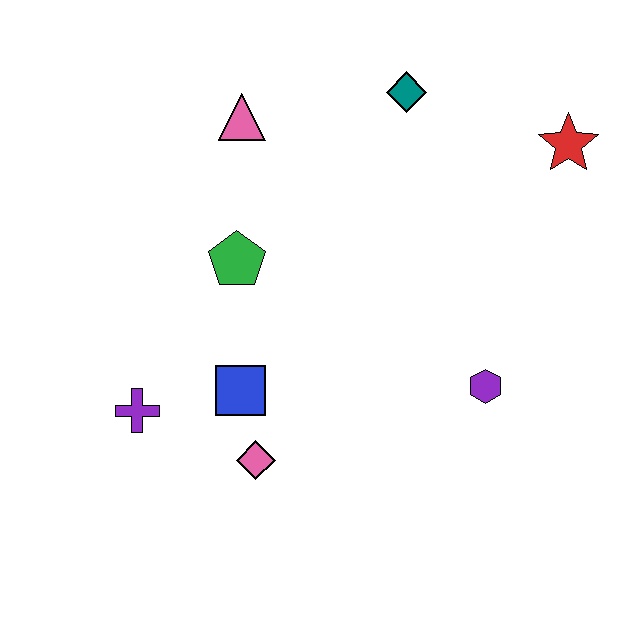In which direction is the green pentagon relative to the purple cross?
The green pentagon is above the purple cross.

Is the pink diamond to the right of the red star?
No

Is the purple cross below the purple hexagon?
Yes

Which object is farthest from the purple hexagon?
The pink triangle is farthest from the purple hexagon.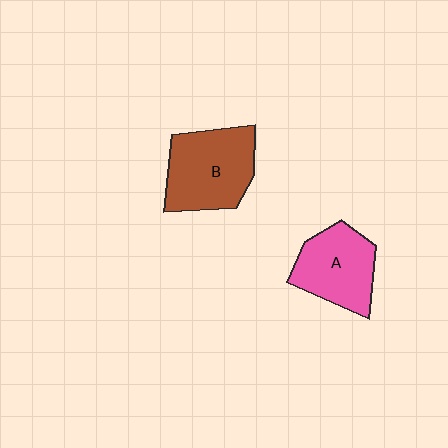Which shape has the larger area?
Shape B (brown).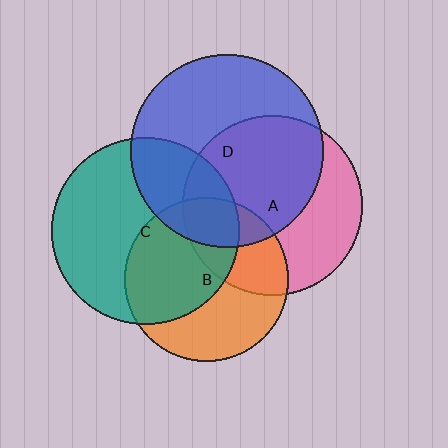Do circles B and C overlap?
Yes.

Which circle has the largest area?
Circle D (blue).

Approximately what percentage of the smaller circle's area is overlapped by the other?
Approximately 50%.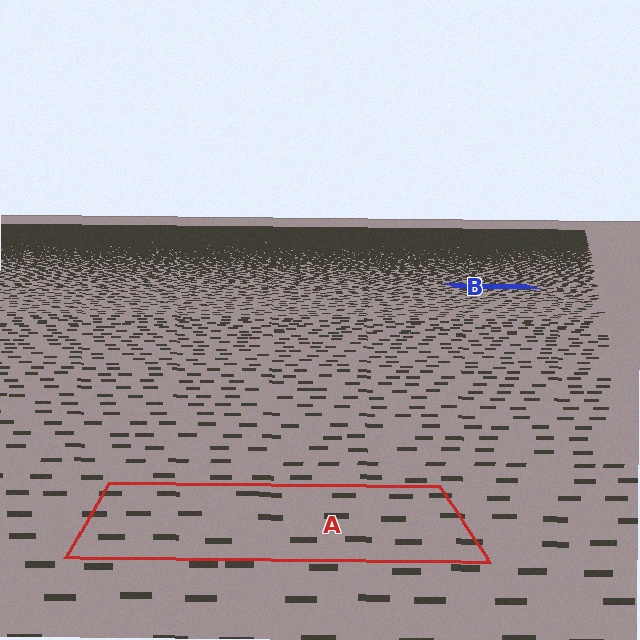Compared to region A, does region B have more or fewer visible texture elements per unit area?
Region B has more texture elements per unit area — they are packed more densely because it is farther away.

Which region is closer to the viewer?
Region A is closer. The texture elements there are larger and more spread out.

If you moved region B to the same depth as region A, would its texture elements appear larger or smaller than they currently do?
They would appear larger. At a closer depth, the same texture elements are projected at a bigger on-screen size.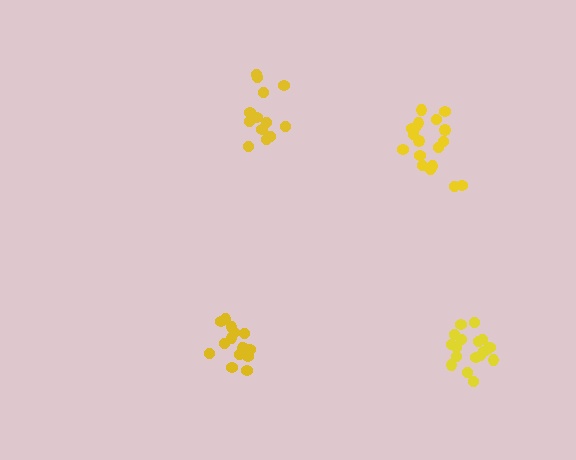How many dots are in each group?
Group 1: 13 dots, Group 2: 18 dots, Group 3: 16 dots, Group 4: 18 dots (65 total).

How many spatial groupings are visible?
There are 4 spatial groupings.